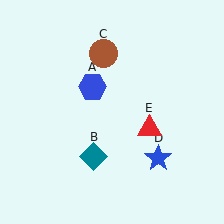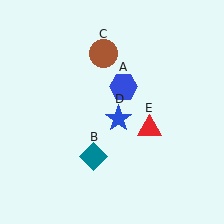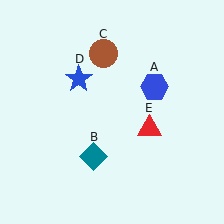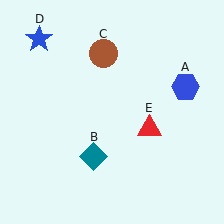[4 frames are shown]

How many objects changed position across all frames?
2 objects changed position: blue hexagon (object A), blue star (object D).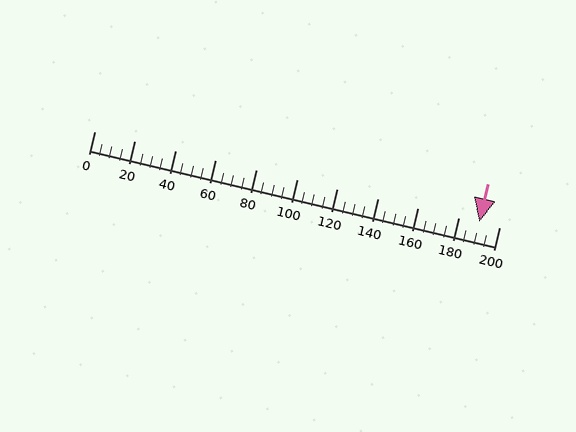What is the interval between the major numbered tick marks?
The major tick marks are spaced 20 units apart.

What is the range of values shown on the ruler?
The ruler shows values from 0 to 200.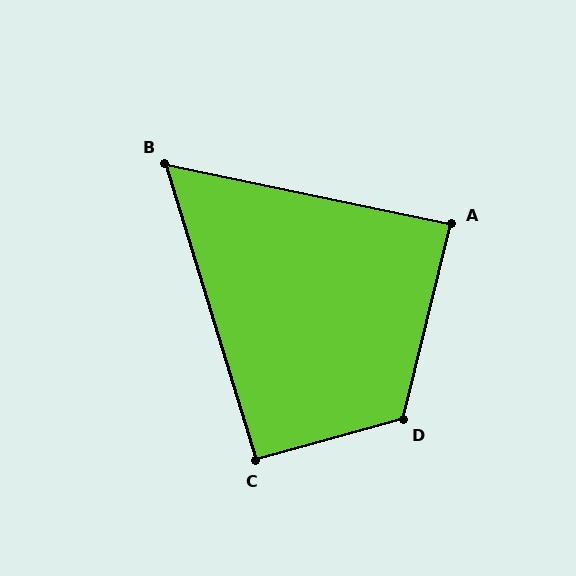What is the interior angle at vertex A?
Approximately 88 degrees (approximately right).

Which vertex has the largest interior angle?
D, at approximately 119 degrees.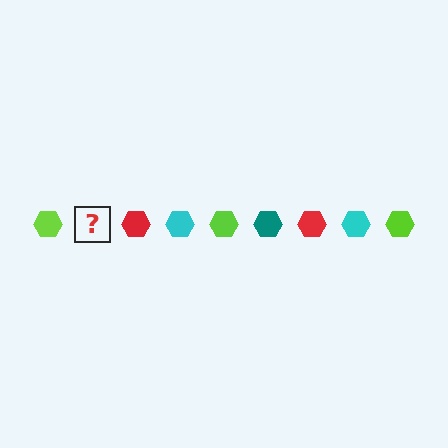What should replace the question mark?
The question mark should be replaced with a teal hexagon.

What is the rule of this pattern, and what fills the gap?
The rule is that the pattern cycles through lime, teal, red, cyan hexagons. The gap should be filled with a teal hexagon.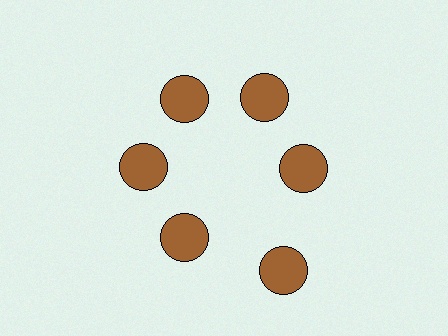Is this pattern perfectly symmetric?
No. The 6 brown circles are arranged in a ring, but one element near the 5 o'clock position is pushed outward from the center, breaking the 6-fold rotational symmetry.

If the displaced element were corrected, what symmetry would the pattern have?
It would have 6-fold rotational symmetry — the pattern would map onto itself every 60 degrees.